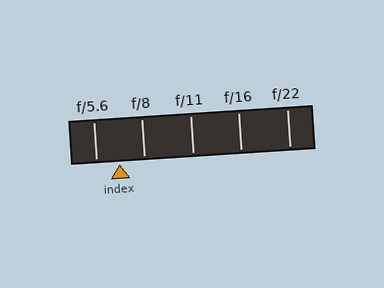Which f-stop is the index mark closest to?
The index mark is closest to f/5.6.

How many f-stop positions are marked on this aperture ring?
There are 5 f-stop positions marked.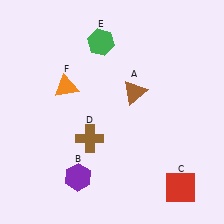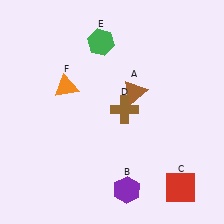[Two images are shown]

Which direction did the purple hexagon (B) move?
The purple hexagon (B) moved right.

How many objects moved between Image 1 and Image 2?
2 objects moved between the two images.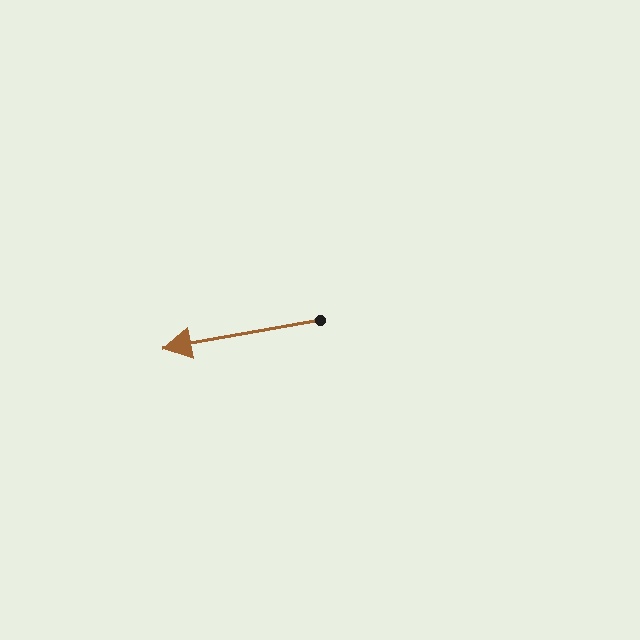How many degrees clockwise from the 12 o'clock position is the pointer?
Approximately 260 degrees.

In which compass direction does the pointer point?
West.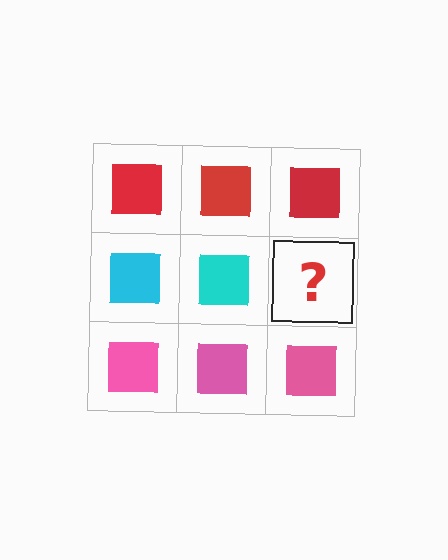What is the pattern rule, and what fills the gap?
The rule is that each row has a consistent color. The gap should be filled with a cyan square.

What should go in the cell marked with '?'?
The missing cell should contain a cyan square.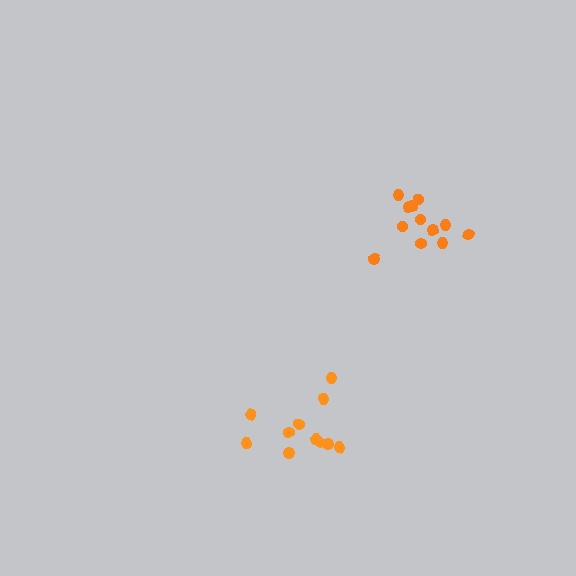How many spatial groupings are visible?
There are 2 spatial groupings.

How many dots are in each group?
Group 1: 11 dots, Group 2: 12 dots (23 total).